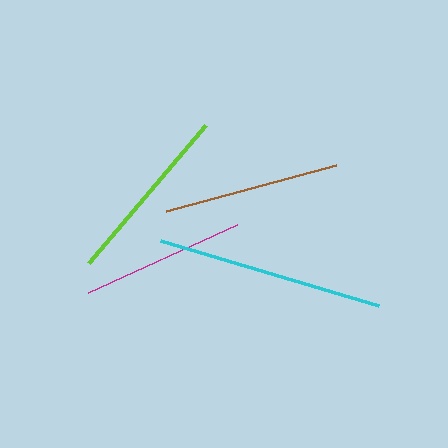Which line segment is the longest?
The cyan line is the longest at approximately 227 pixels.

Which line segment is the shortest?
The magenta line is the shortest at approximately 164 pixels.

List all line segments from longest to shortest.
From longest to shortest: cyan, lime, brown, magenta.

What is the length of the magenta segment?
The magenta segment is approximately 164 pixels long.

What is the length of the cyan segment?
The cyan segment is approximately 227 pixels long.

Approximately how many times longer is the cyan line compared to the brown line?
The cyan line is approximately 1.3 times the length of the brown line.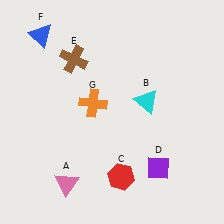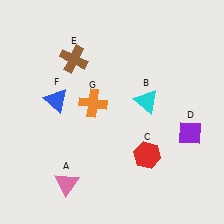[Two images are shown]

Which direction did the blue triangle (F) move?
The blue triangle (F) moved down.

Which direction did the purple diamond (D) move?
The purple diamond (D) moved up.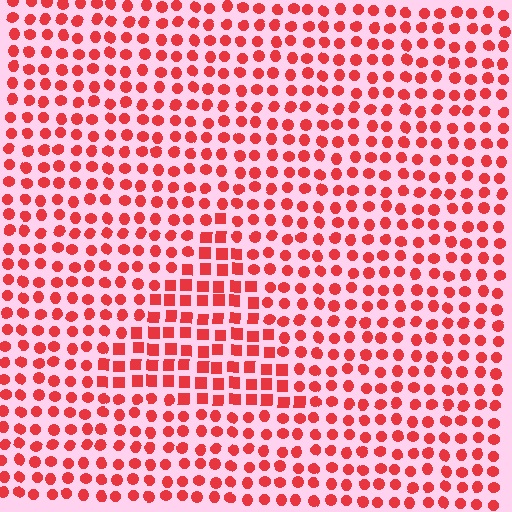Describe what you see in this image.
The image is filled with small red elements arranged in a uniform grid. A triangle-shaped region contains squares, while the surrounding area contains circles. The boundary is defined purely by the change in element shape.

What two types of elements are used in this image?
The image uses squares inside the triangle region and circles outside it.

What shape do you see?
I see a triangle.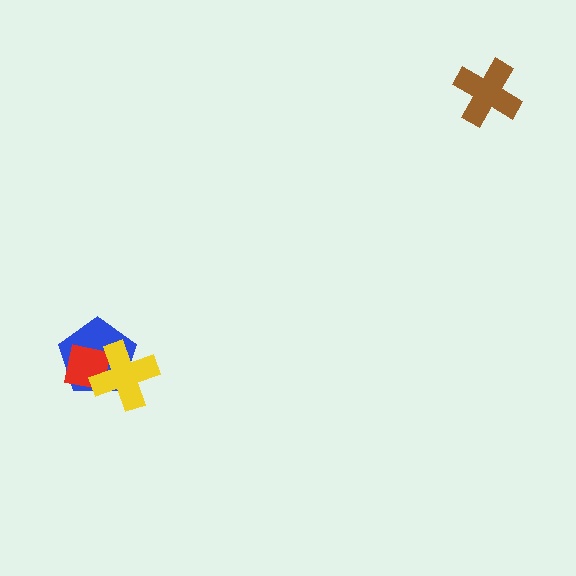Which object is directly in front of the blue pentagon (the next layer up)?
The red square is directly in front of the blue pentagon.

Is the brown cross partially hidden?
No, no other shape covers it.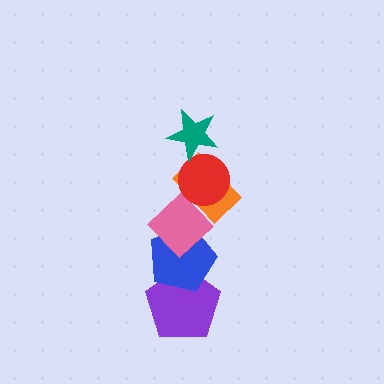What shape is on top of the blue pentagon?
The pink diamond is on top of the blue pentagon.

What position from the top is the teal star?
The teal star is 1st from the top.